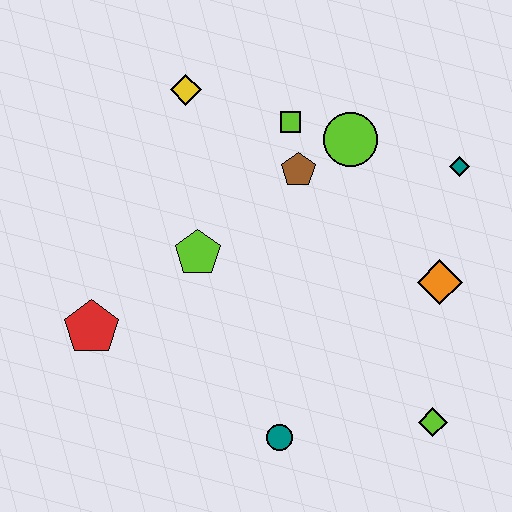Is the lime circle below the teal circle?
No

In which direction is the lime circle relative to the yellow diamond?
The lime circle is to the right of the yellow diamond.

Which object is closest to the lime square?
The brown pentagon is closest to the lime square.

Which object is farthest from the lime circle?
The red pentagon is farthest from the lime circle.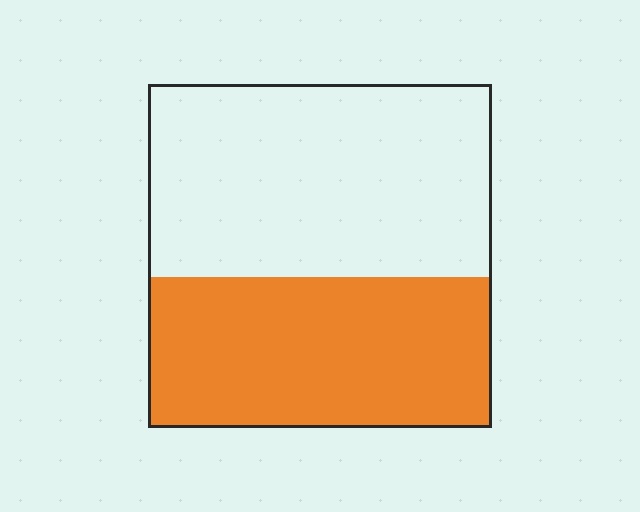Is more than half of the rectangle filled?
No.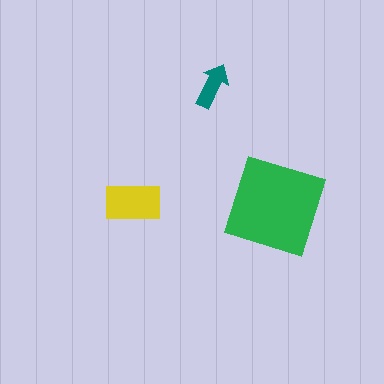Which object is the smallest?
The teal arrow.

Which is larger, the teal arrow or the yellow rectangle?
The yellow rectangle.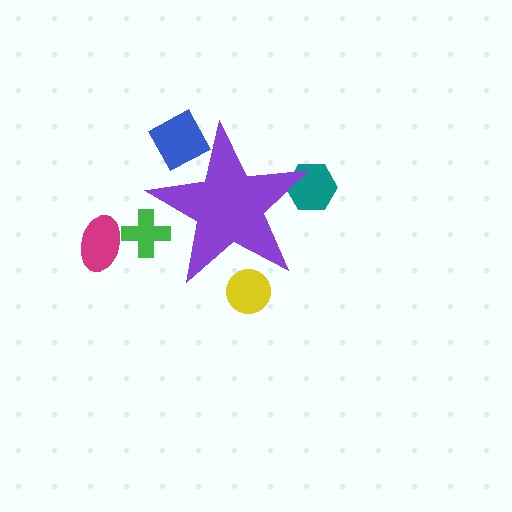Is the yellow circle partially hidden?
Yes, the yellow circle is partially hidden behind the purple star.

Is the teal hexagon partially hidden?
Yes, the teal hexagon is partially hidden behind the purple star.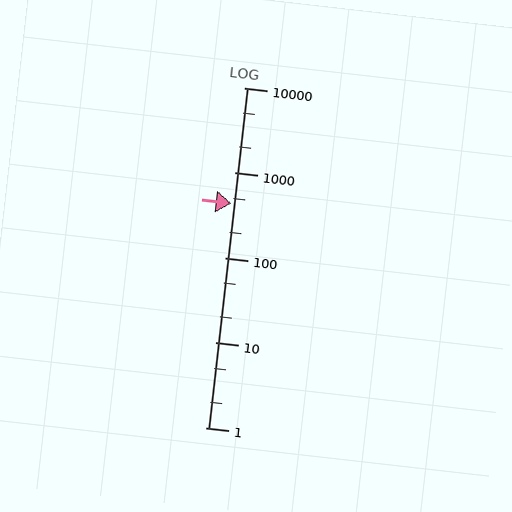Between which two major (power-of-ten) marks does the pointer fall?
The pointer is between 100 and 1000.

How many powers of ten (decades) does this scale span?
The scale spans 4 decades, from 1 to 10000.